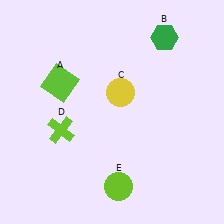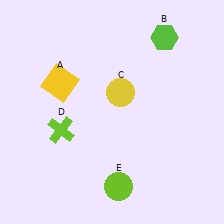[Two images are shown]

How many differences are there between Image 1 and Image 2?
There are 2 differences between the two images.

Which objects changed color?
A changed from lime to yellow. B changed from green to lime.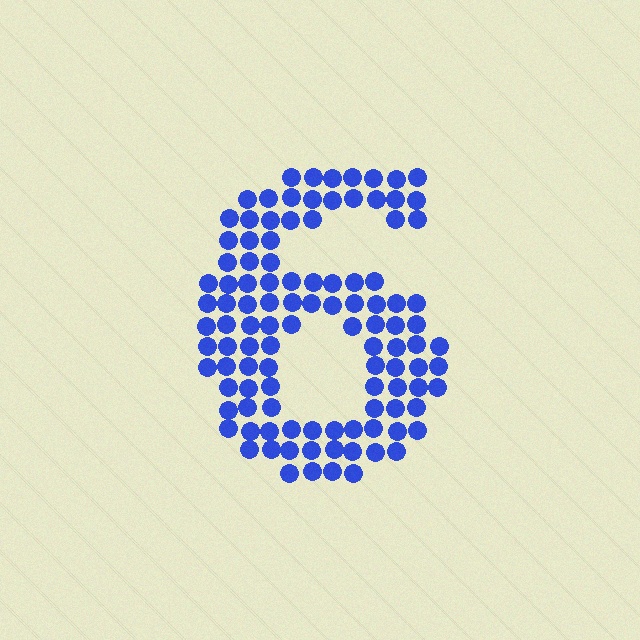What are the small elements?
The small elements are circles.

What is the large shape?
The large shape is the digit 6.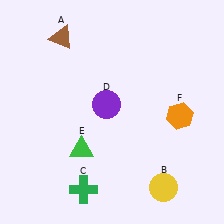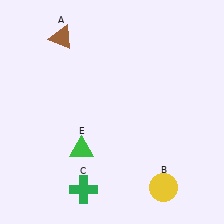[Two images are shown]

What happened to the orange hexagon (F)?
The orange hexagon (F) was removed in Image 2. It was in the bottom-right area of Image 1.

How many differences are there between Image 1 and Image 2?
There are 2 differences between the two images.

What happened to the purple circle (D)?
The purple circle (D) was removed in Image 2. It was in the top-left area of Image 1.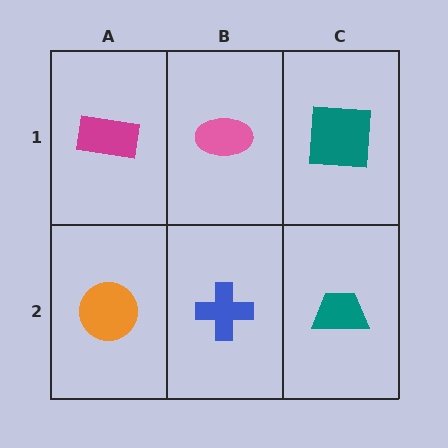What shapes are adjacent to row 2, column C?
A teal square (row 1, column C), a blue cross (row 2, column B).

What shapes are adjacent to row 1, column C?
A teal trapezoid (row 2, column C), a pink ellipse (row 1, column B).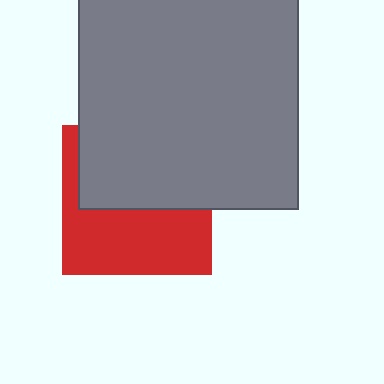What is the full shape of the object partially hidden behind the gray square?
The partially hidden object is a red square.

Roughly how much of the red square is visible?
About half of it is visible (roughly 50%).